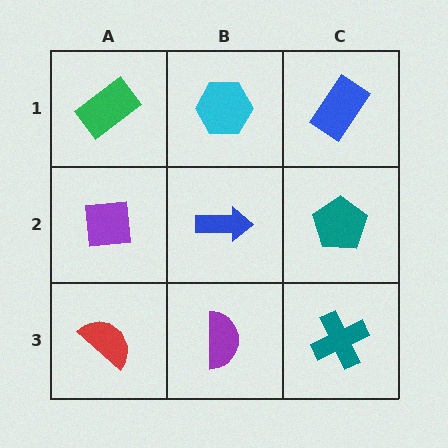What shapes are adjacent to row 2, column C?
A blue rectangle (row 1, column C), a teal cross (row 3, column C), a blue arrow (row 2, column B).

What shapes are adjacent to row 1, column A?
A purple square (row 2, column A), a cyan hexagon (row 1, column B).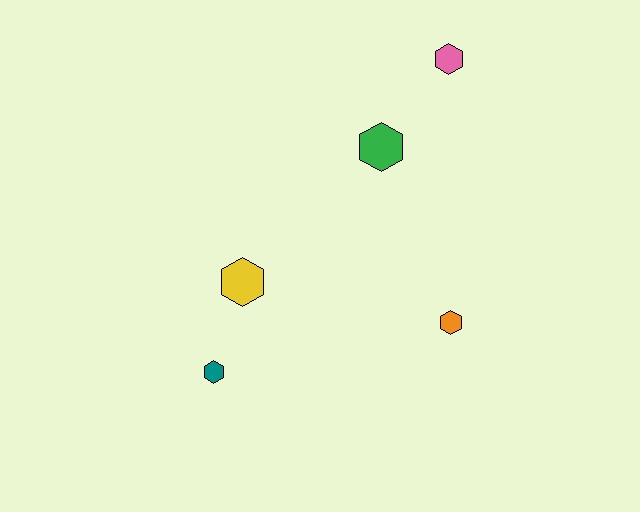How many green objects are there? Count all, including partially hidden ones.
There is 1 green object.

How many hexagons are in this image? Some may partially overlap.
There are 5 hexagons.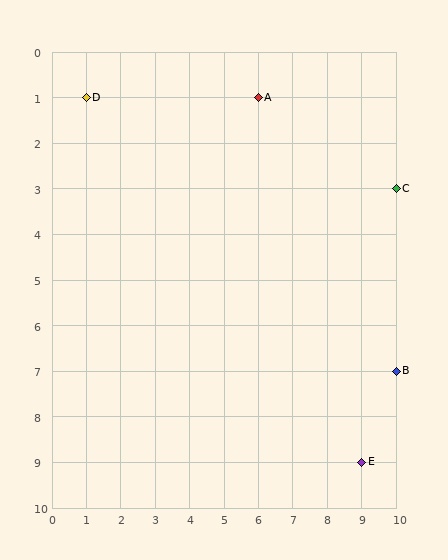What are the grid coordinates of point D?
Point D is at grid coordinates (1, 1).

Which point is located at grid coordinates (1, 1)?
Point D is at (1, 1).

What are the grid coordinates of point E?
Point E is at grid coordinates (9, 9).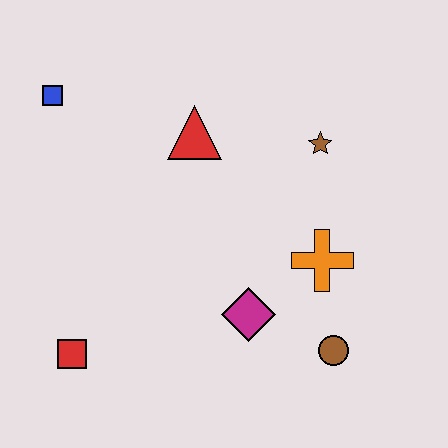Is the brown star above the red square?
Yes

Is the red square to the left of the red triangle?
Yes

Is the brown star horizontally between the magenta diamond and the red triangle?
No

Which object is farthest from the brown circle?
The blue square is farthest from the brown circle.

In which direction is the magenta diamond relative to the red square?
The magenta diamond is to the right of the red square.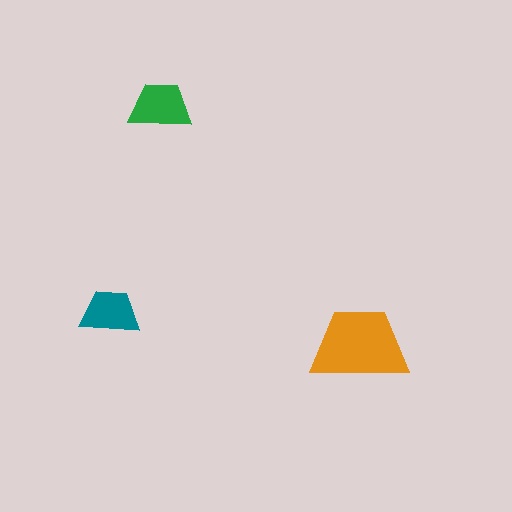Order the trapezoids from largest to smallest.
the orange one, the green one, the teal one.